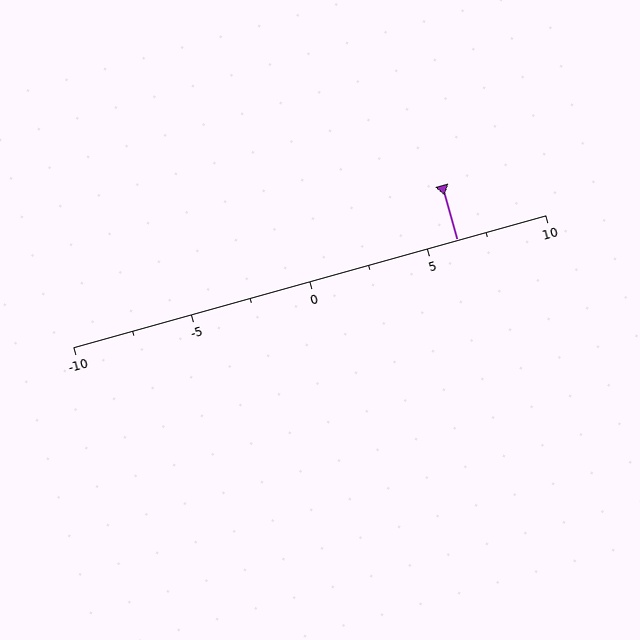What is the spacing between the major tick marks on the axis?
The major ticks are spaced 5 apart.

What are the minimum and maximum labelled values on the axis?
The axis runs from -10 to 10.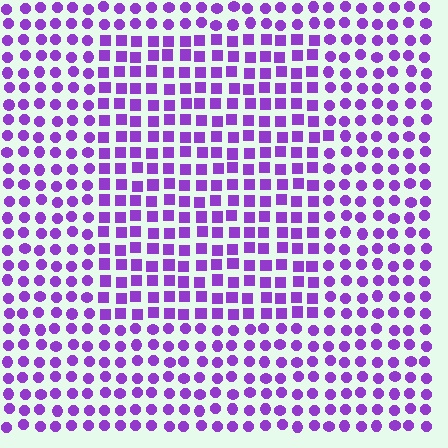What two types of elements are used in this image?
The image uses squares inside the rectangle region and circles outside it.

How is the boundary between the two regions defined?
The boundary is defined by a change in element shape: squares inside vs. circles outside. All elements share the same color and spacing.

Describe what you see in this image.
The image is filled with small purple elements arranged in a uniform grid. A rectangle-shaped region contains squares, while the surrounding area contains circles. The boundary is defined purely by the change in element shape.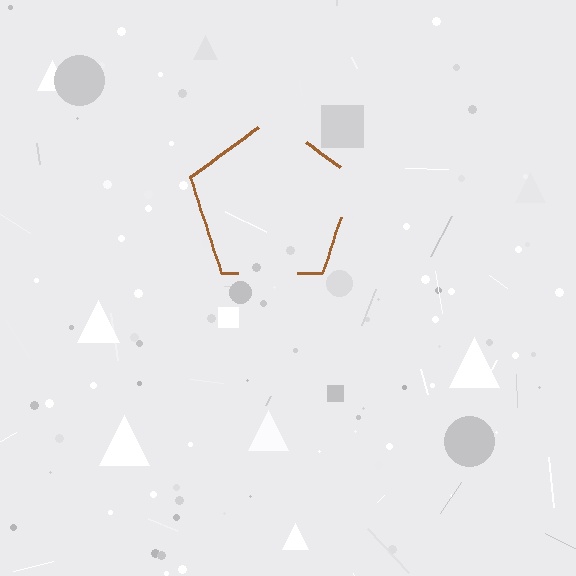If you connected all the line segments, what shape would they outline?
They would outline a pentagon.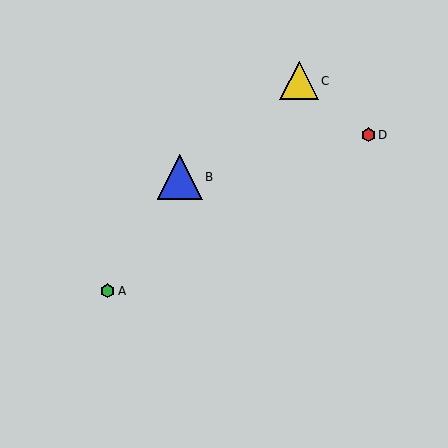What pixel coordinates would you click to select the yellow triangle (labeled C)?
Click at (299, 81) to select the yellow triangle C.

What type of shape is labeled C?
Shape C is a yellow triangle.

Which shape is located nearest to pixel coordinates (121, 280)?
The green hexagon (labeled A) at (108, 291) is nearest to that location.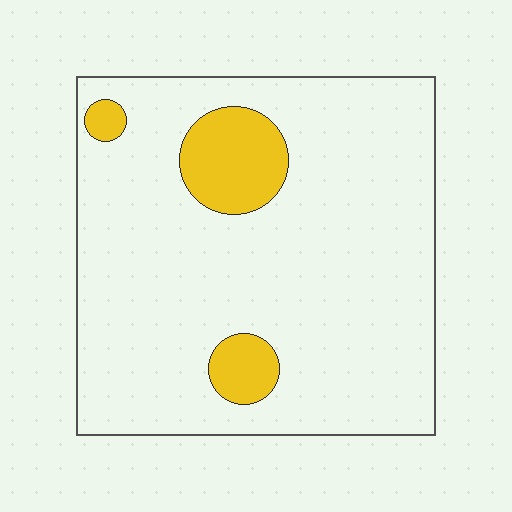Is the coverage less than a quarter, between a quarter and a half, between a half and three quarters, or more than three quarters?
Less than a quarter.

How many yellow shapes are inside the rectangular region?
3.